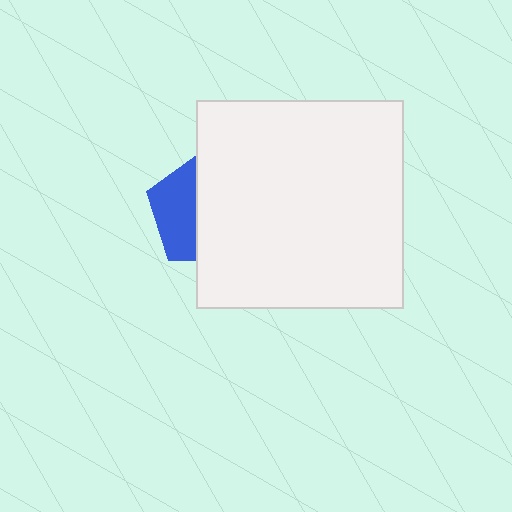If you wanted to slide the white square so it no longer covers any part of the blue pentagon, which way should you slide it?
Slide it right — that is the most direct way to separate the two shapes.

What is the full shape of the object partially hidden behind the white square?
The partially hidden object is a blue pentagon.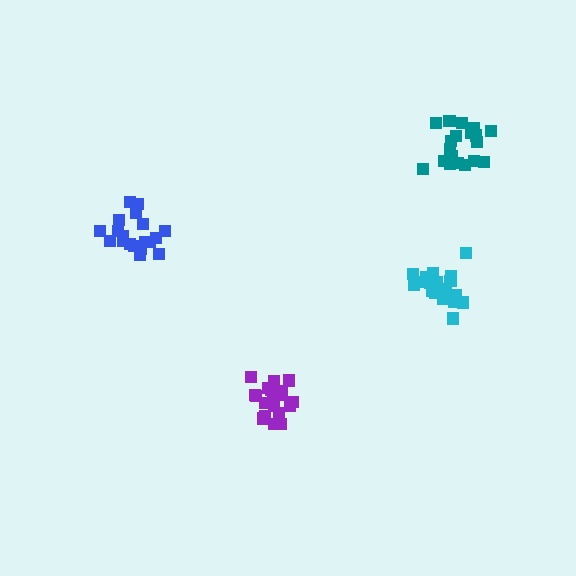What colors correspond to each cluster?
The clusters are colored: purple, blue, teal, cyan.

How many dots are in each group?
Group 1: 20 dots, Group 2: 19 dots, Group 3: 19 dots, Group 4: 21 dots (79 total).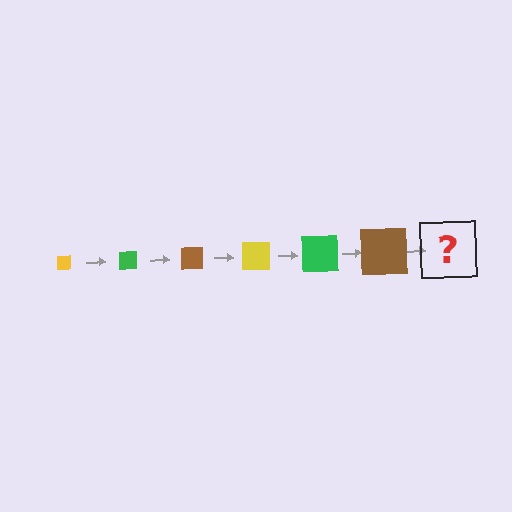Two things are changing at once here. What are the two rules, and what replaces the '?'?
The two rules are that the square grows larger each step and the color cycles through yellow, green, and brown. The '?' should be a yellow square, larger than the previous one.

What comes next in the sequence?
The next element should be a yellow square, larger than the previous one.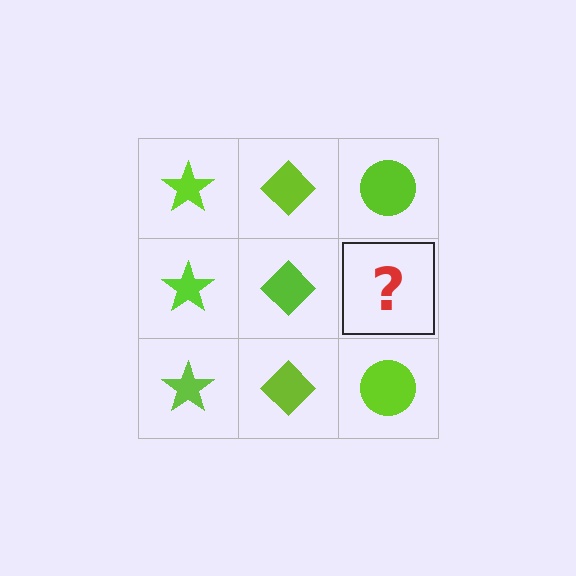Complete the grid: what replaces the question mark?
The question mark should be replaced with a lime circle.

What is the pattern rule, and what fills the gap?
The rule is that each column has a consistent shape. The gap should be filled with a lime circle.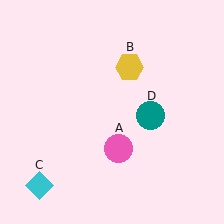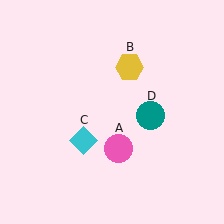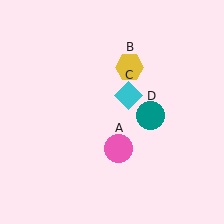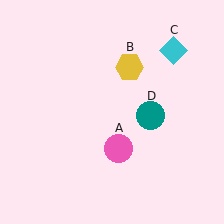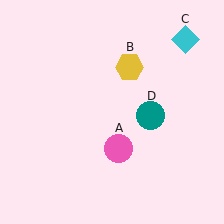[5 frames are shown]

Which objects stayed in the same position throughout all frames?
Pink circle (object A) and yellow hexagon (object B) and teal circle (object D) remained stationary.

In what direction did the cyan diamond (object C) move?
The cyan diamond (object C) moved up and to the right.